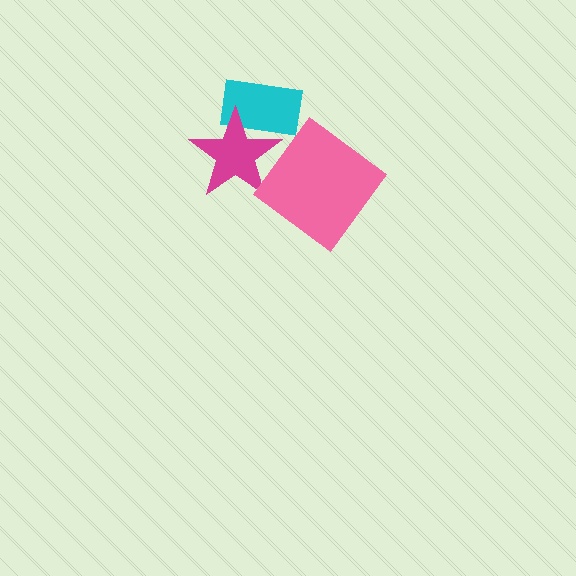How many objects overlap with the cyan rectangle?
1 object overlaps with the cyan rectangle.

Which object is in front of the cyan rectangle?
The magenta star is in front of the cyan rectangle.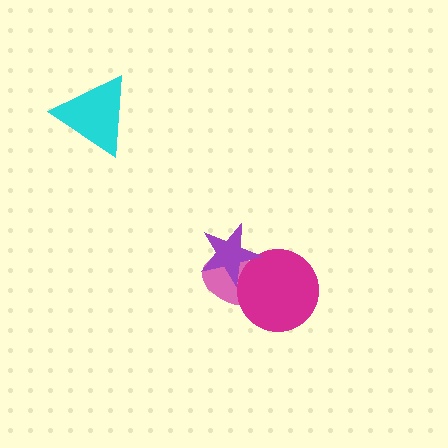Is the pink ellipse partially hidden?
Yes, it is partially covered by another shape.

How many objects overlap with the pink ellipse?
2 objects overlap with the pink ellipse.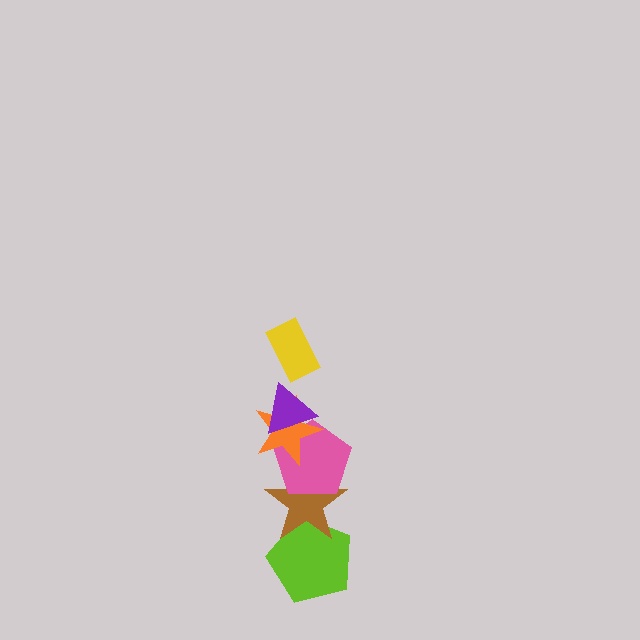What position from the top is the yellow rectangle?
The yellow rectangle is 1st from the top.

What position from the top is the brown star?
The brown star is 5th from the top.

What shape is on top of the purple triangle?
The yellow rectangle is on top of the purple triangle.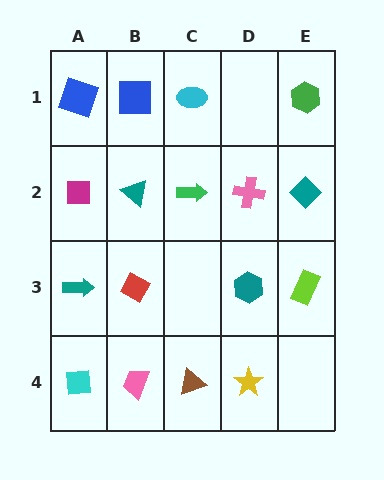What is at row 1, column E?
A green hexagon.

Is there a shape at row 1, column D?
No, that cell is empty.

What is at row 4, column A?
A cyan square.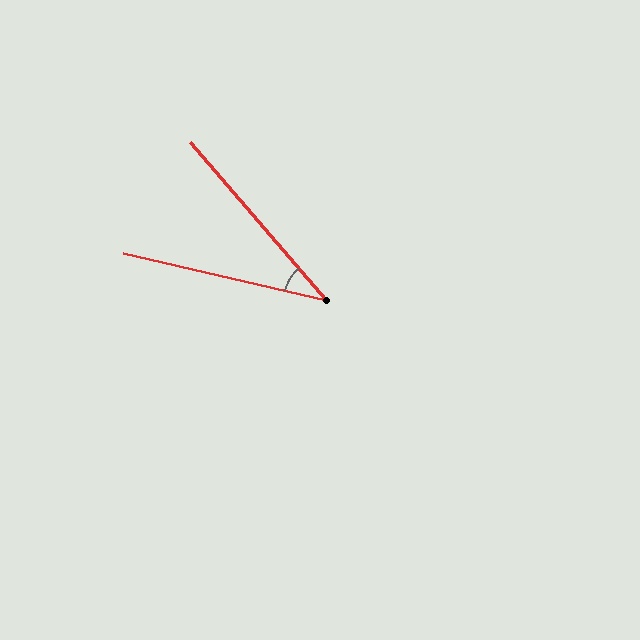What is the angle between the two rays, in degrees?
Approximately 36 degrees.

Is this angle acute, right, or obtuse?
It is acute.